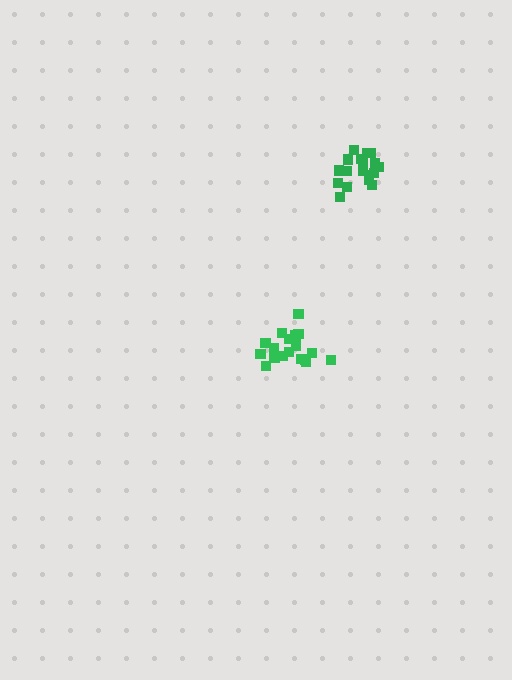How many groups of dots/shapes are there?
There are 2 groups.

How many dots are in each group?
Group 1: 18 dots, Group 2: 18 dots (36 total).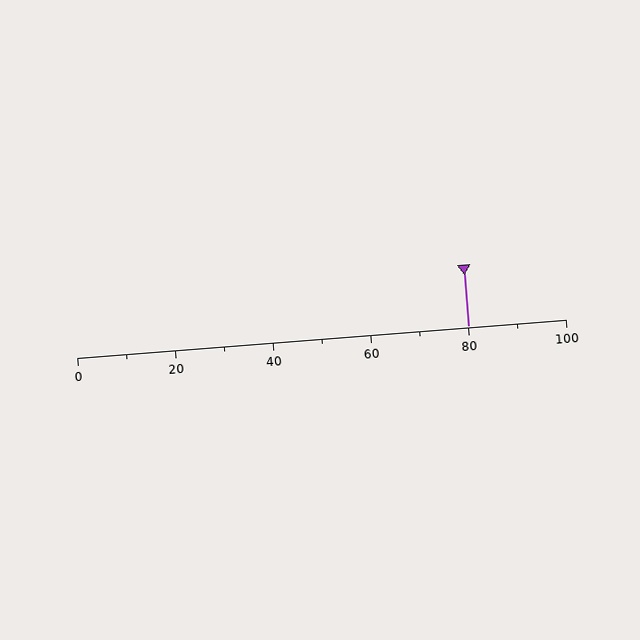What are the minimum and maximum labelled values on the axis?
The axis runs from 0 to 100.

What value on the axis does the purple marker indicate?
The marker indicates approximately 80.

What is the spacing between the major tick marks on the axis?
The major ticks are spaced 20 apart.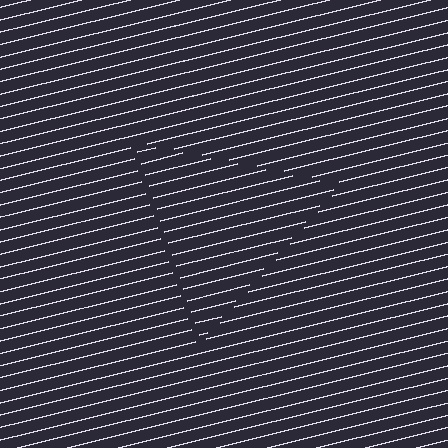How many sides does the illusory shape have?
3 sides — the line-ends trace a triangle.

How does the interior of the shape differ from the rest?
The interior of the shape contains the same grating, shifted by half a period — the contour is defined by the phase discontinuity where line-ends from the inner and outer gratings abut.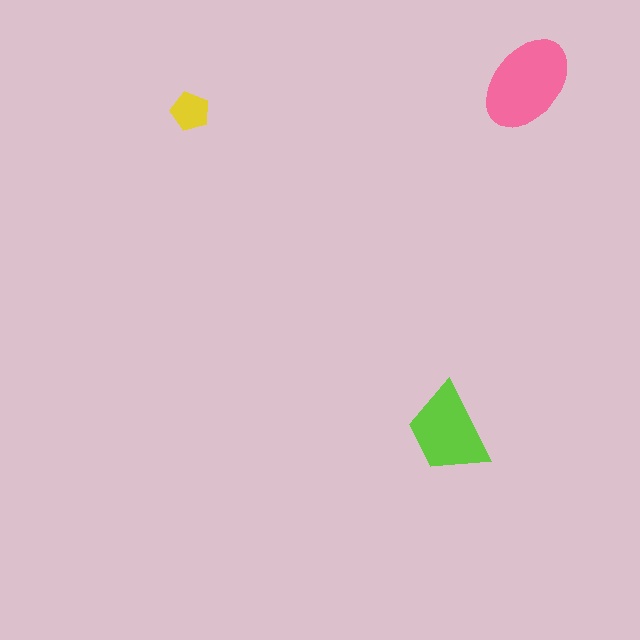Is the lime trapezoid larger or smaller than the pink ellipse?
Smaller.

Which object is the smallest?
The yellow pentagon.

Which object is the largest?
The pink ellipse.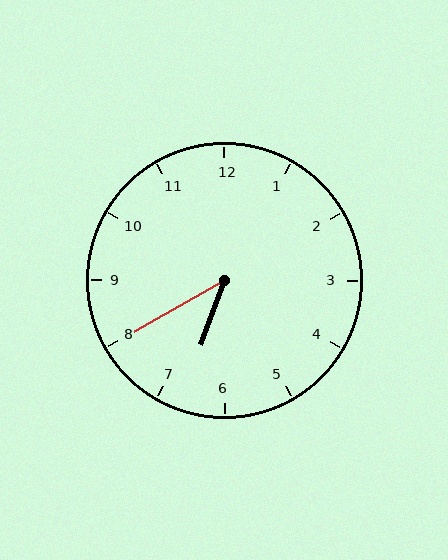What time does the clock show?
6:40.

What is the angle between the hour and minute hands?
Approximately 40 degrees.